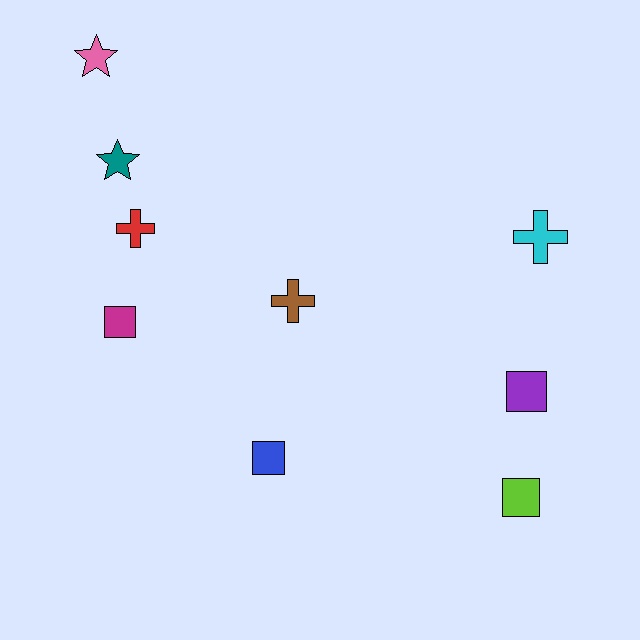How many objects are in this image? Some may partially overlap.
There are 9 objects.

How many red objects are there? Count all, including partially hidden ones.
There is 1 red object.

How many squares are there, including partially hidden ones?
There are 4 squares.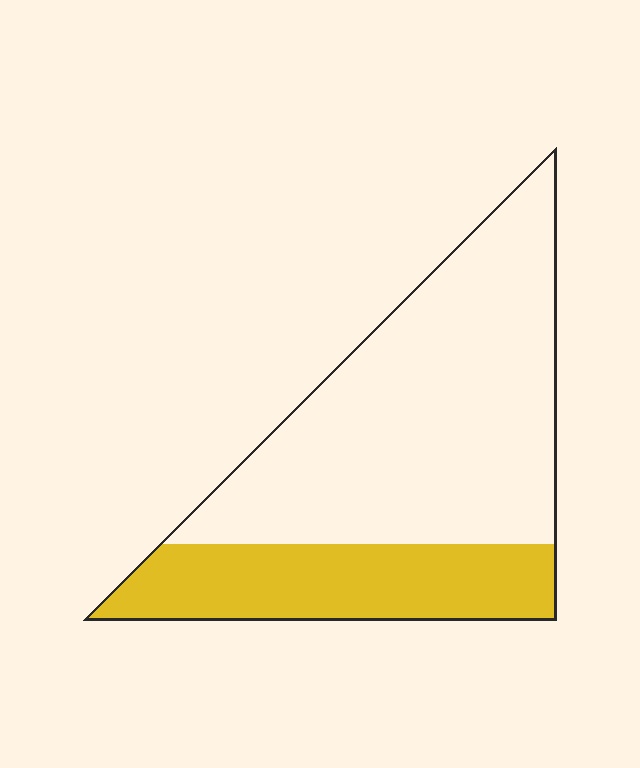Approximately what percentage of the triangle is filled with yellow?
Approximately 30%.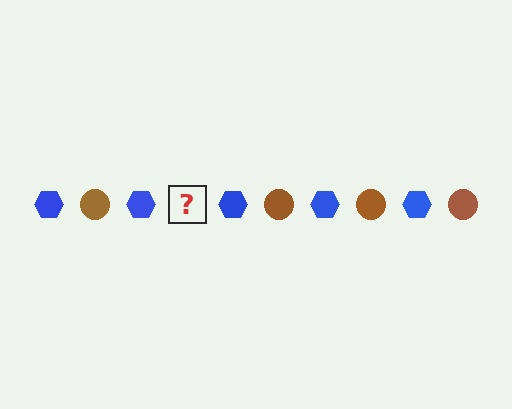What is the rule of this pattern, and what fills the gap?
The rule is that the pattern alternates between blue hexagon and brown circle. The gap should be filled with a brown circle.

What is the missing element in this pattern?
The missing element is a brown circle.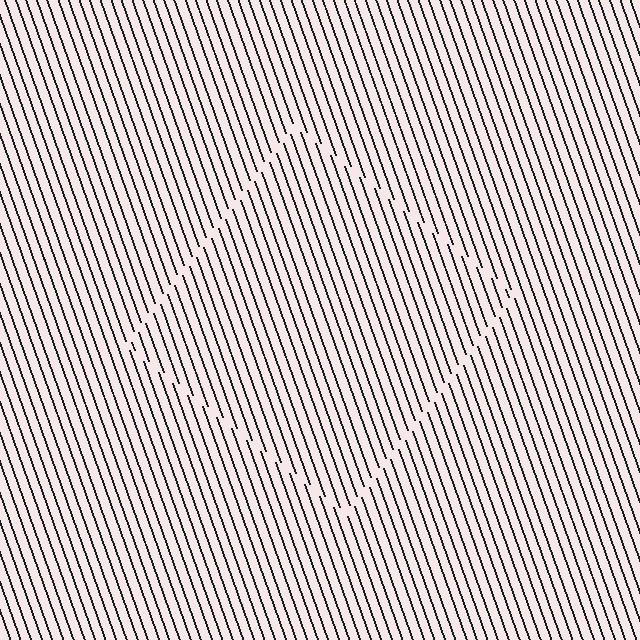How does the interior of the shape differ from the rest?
The interior of the shape contains the same grating, shifted by half a period — the contour is defined by the phase discontinuity where line-ends from the inner and outer gratings abut.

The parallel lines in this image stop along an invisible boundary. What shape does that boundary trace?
An illusory square. The interior of the shape contains the same grating, shifted by half a period — the contour is defined by the phase discontinuity where line-ends from the inner and outer gratings abut.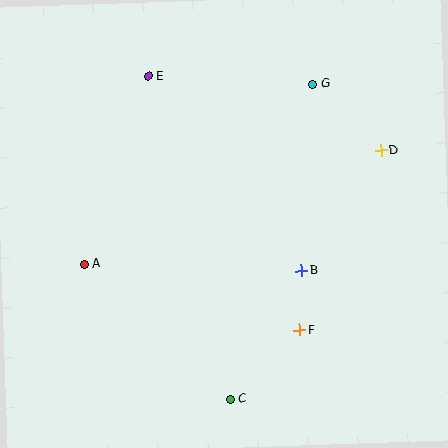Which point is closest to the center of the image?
Point B at (301, 270) is closest to the center.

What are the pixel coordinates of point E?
Point E is at (148, 76).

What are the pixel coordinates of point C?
Point C is at (230, 399).